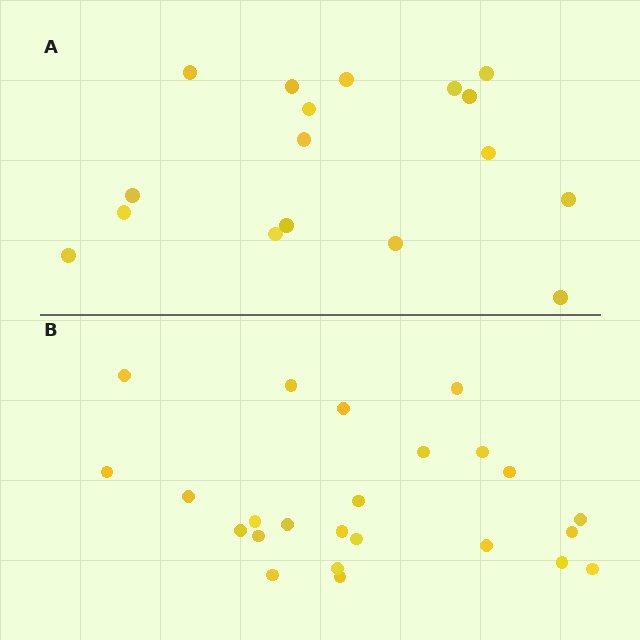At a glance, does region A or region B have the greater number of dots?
Region B (the bottom region) has more dots.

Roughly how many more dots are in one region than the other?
Region B has roughly 8 or so more dots than region A.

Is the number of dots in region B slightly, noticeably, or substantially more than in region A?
Region B has noticeably more, but not dramatically so. The ratio is roughly 1.4 to 1.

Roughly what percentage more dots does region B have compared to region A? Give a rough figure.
About 40% more.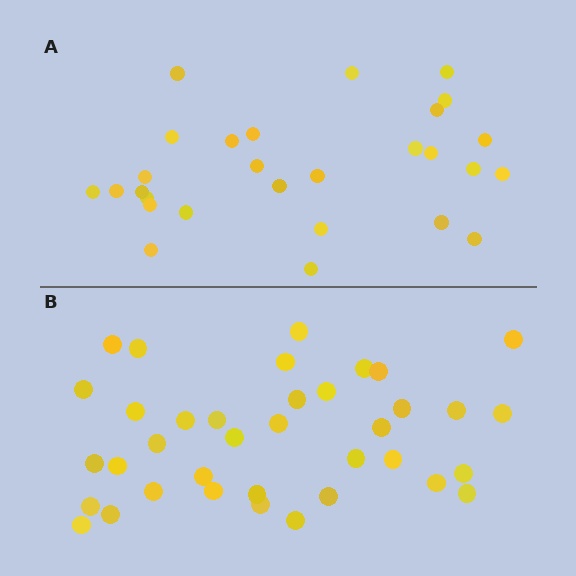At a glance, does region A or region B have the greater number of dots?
Region B (the bottom region) has more dots.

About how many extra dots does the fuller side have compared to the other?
Region B has roughly 8 or so more dots than region A.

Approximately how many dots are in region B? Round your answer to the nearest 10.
About 40 dots. (The exact count is 37, which rounds to 40.)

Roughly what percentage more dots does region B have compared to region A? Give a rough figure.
About 30% more.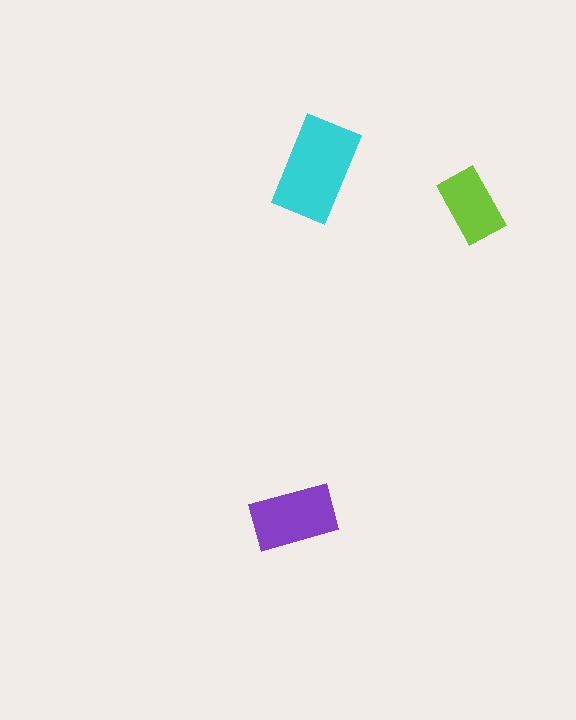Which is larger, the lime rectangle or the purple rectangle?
The purple one.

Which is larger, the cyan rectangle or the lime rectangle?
The cyan one.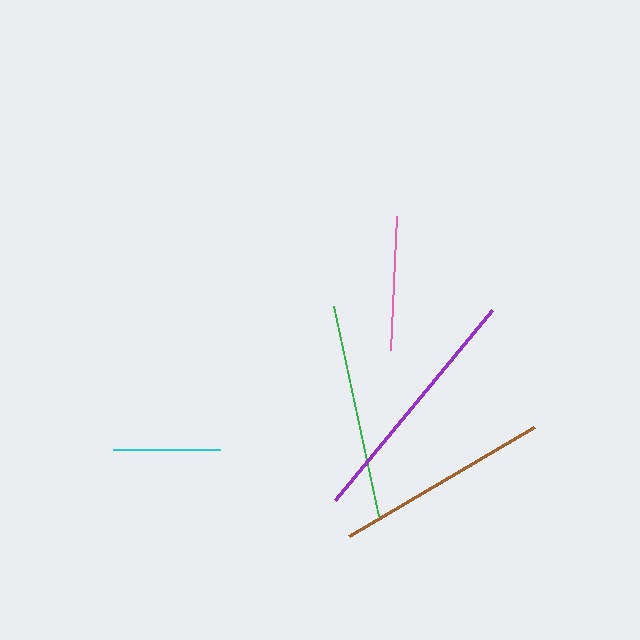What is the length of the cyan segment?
The cyan segment is approximately 106 pixels long.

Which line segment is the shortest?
The cyan line is the shortest at approximately 106 pixels.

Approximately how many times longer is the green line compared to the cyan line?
The green line is approximately 2.0 times the length of the cyan line.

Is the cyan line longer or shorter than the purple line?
The purple line is longer than the cyan line.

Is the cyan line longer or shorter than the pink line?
The pink line is longer than the cyan line.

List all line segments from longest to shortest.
From longest to shortest: purple, brown, green, pink, cyan.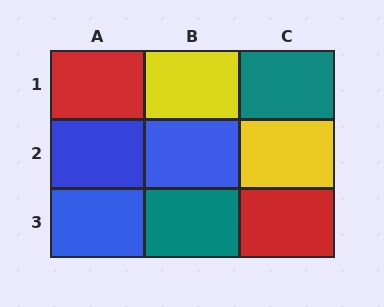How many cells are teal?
2 cells are teal.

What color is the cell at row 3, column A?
Blue.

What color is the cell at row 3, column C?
Red.